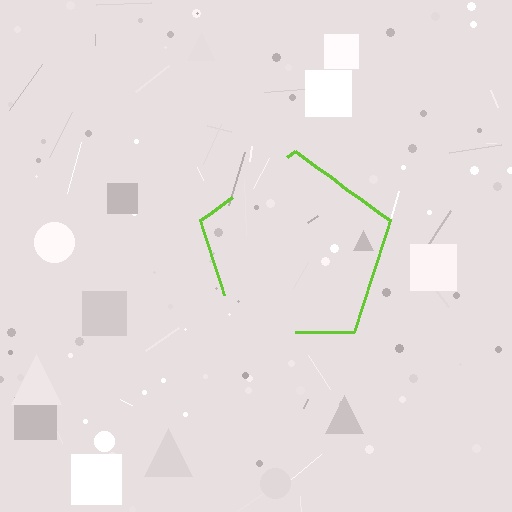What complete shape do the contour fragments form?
The contour fragments form a pentagon.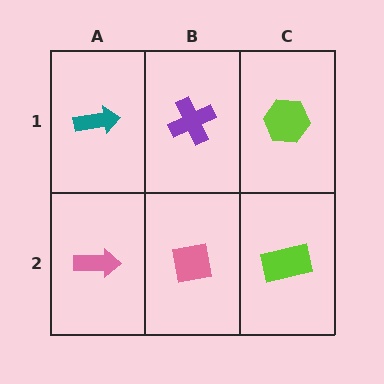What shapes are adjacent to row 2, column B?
A purple cross (row 1, column B), a pink arrow (row 2, column A), a lime rectangle (row 2, column C).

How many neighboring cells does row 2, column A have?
2.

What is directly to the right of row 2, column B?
A lime rectangle.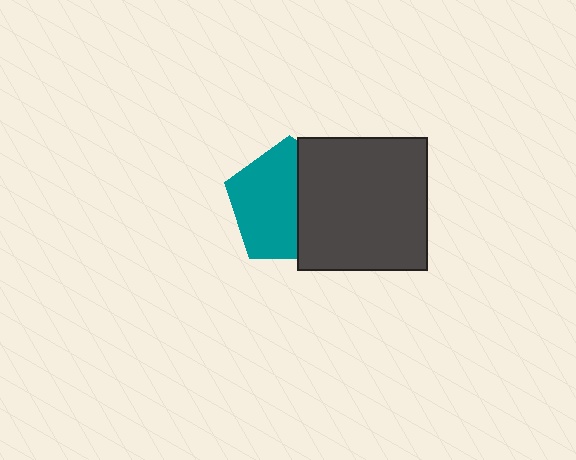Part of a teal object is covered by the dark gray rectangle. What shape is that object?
It is a pentagon.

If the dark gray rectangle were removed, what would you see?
You would see the complete teal pentagon.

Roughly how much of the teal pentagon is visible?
About half of it is visible (roughly 59%).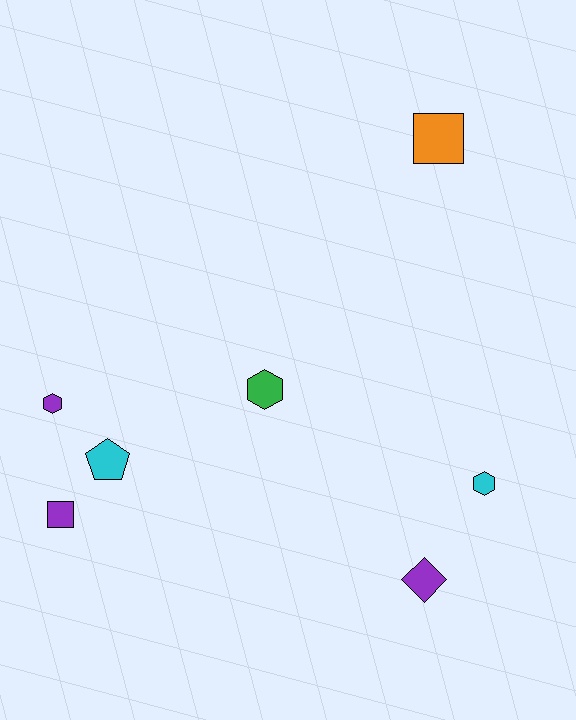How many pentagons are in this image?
There is 1 pentagon.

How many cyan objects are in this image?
There are 2 cyan objects.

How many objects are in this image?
There are 7 objects.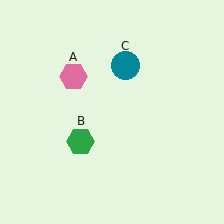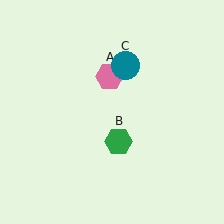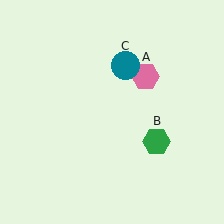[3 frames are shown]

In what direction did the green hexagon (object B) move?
The green hexagon (object B) moved right.